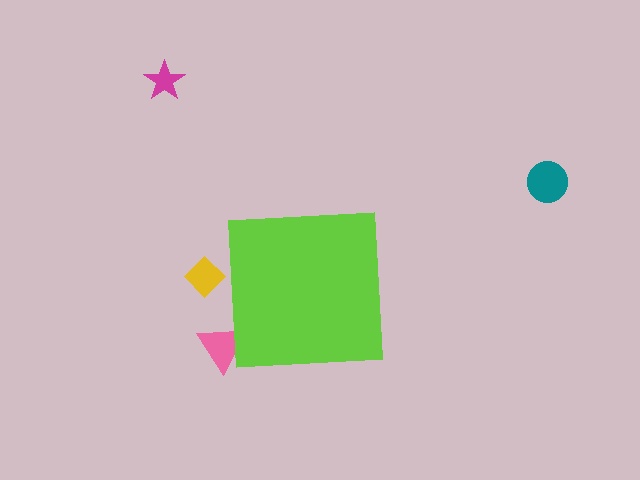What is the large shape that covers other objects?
A lime square.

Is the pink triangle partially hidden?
Yes, the pink triangle is partially hidden behind the lime square.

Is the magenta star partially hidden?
No, the magenta star is fully visible.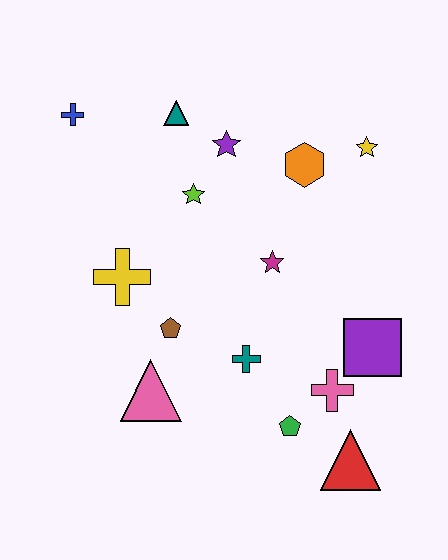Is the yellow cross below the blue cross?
Yes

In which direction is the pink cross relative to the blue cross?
The pink cross is below the blue cross.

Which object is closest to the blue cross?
The teal triangle is closest to the blue cross.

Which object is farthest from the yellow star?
The pink triangle is farthest from the yellow star.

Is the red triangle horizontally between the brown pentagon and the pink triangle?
No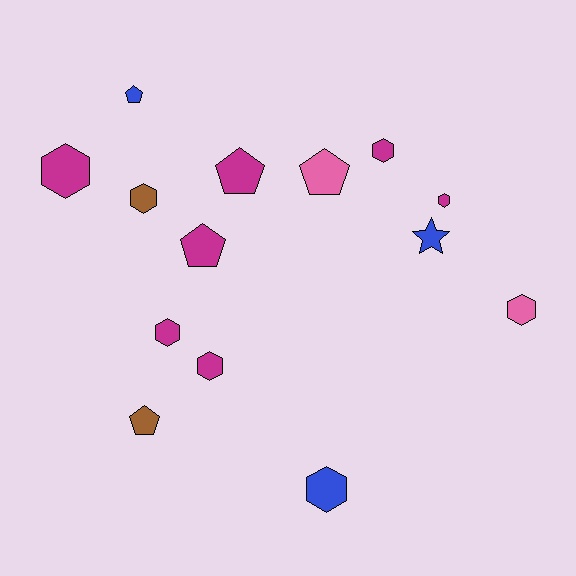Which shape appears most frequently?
Hexagon, with 8 objects.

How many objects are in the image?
There are 14 objects.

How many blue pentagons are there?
There is 1 blue pentagon.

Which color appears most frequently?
Magenta, with 7 objects.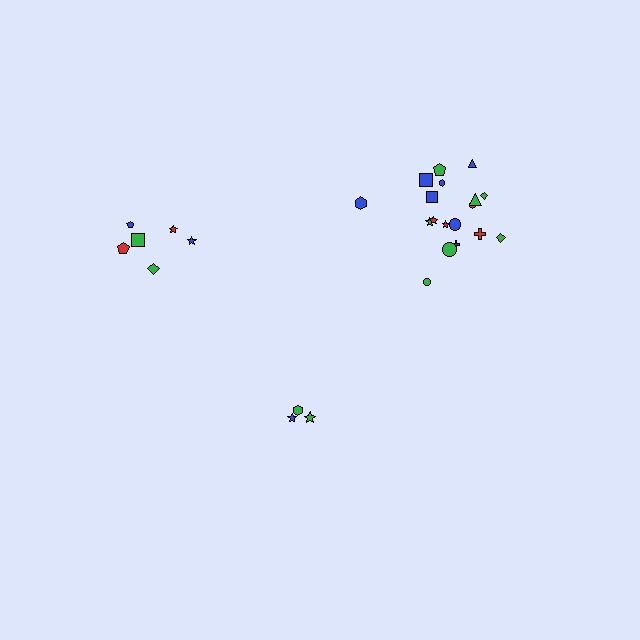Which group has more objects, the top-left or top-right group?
The top-right group.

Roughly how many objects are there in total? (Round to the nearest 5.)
Roughly 25 objects in total.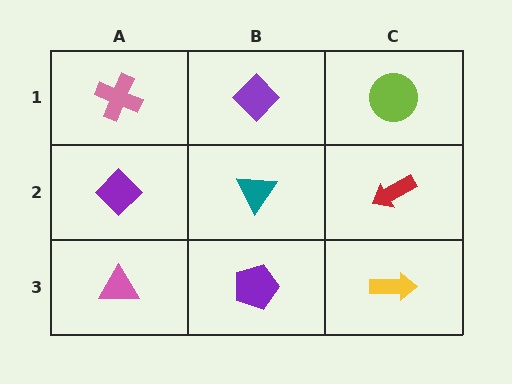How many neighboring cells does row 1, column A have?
2.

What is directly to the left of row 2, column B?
A purple diamond.